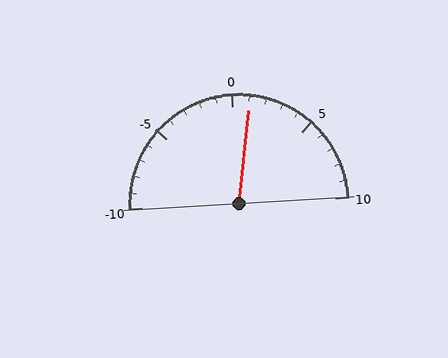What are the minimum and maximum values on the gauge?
The gauge ranges from -10 to 10.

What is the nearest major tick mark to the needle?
The nearest major tick mark is 0.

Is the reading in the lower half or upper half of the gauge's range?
The reading is in the upper half of the range (-10 to 10).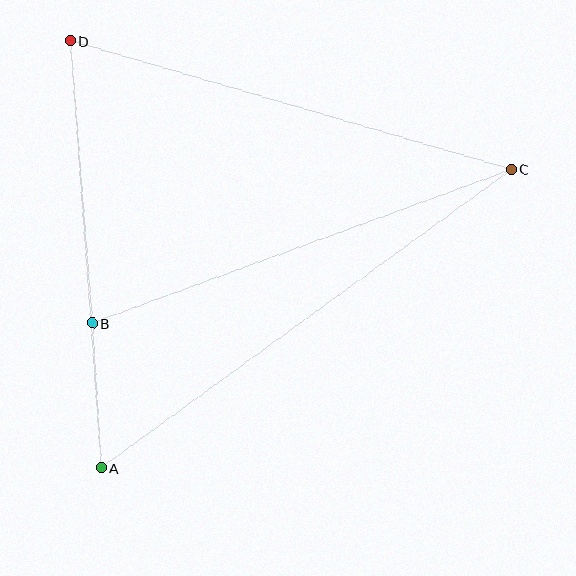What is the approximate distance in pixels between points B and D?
The distance between B and D is approximately 283 pixels.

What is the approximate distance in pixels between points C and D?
The distance between C and D is approximately 460 pixels.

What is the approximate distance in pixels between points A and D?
The distance between A and D is approximately 428 pixels.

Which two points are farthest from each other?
Points A and C are farthest from each other.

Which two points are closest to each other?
Points A and B are closest to each other.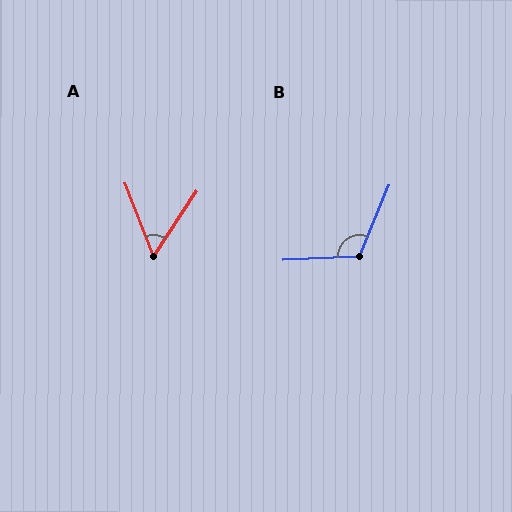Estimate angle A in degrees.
Approximately 55 degrees.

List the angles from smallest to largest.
A (55°), B (116°).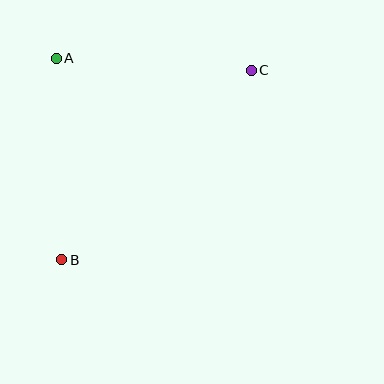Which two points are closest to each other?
Points A and C are closest to each other.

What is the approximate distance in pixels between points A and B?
The distance between A and B is approximately 202 pixels.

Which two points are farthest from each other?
Points B and C are farthest from each other.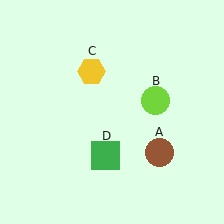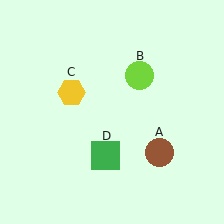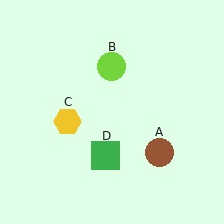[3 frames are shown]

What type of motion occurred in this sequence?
The lime circle (object B), yellow hexagon (object C) rotated counterclockwise around the center of the scene.